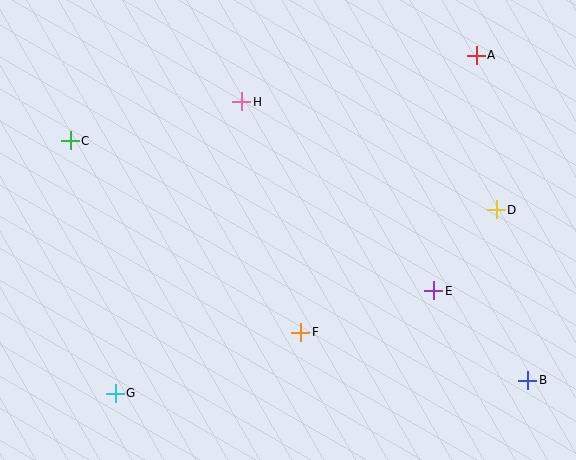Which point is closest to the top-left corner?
Point C is closest to the top-left corner.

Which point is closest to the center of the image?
Point F at (301, 332) is closest to the center.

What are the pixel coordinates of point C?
Point C is at (70, 141).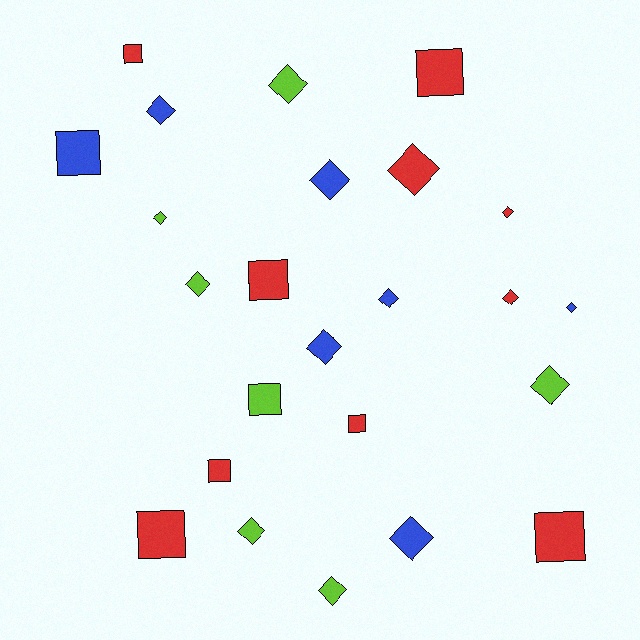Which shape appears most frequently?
Diamond, with 15 objects.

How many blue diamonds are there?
There are 6 blue diamonds.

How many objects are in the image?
There are 24 objects.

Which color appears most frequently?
Red, with 10 objects.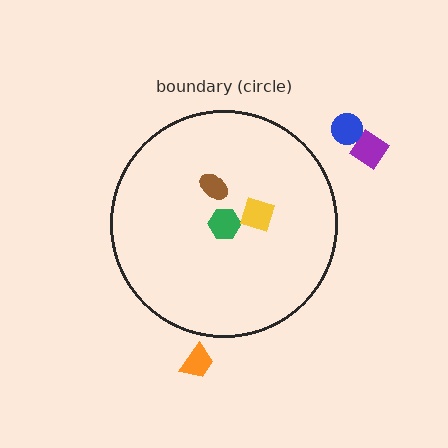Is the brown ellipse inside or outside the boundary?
Inside.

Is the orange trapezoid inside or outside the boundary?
Outside.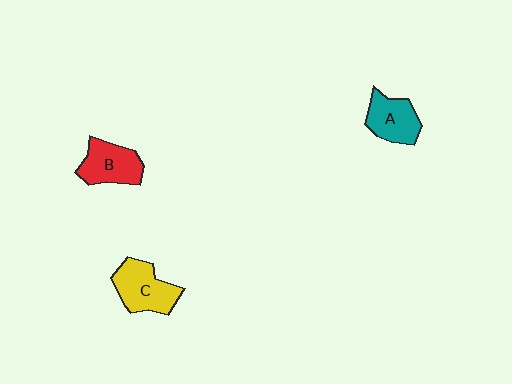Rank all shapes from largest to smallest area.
From largest to smallest: C (yellow), B (red), A (teal).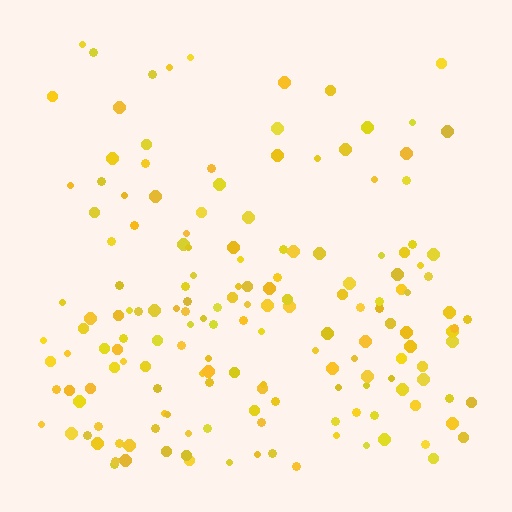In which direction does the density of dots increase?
From top to bottom, with the bottom side densest.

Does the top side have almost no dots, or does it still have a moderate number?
Still a moderate number, just noticeably fewer than the bottom.